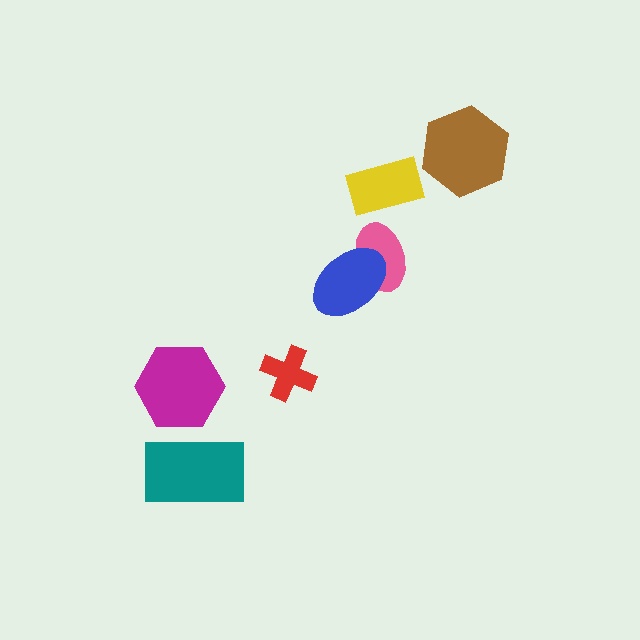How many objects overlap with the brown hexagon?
0 objects overlap with the brown hexagon.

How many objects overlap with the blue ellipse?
1 object overlaps with the blue ellipse.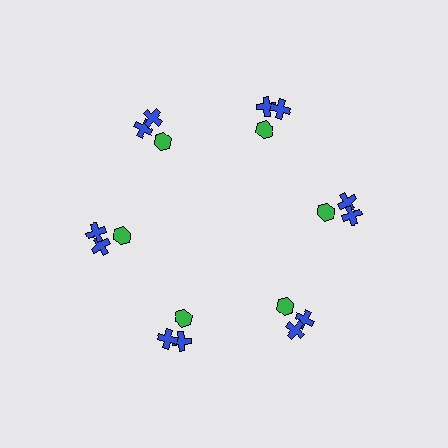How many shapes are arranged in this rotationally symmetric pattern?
There are 18 shapes, arranged in 6 groups of 3.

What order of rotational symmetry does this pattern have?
This pattern has 6-fold rotational symmetry.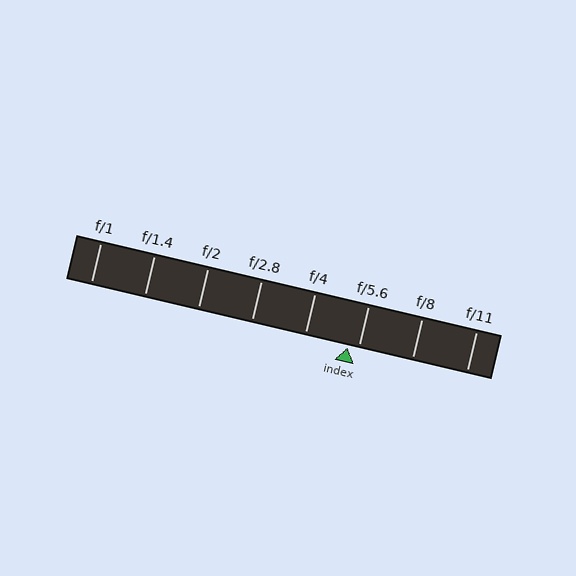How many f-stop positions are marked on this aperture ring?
There are 8 f-stop positions marked.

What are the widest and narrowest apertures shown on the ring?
The widest aperture shown is f/1 and the narrowest is f/11.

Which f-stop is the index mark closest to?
The index mark is closest to f/5.6.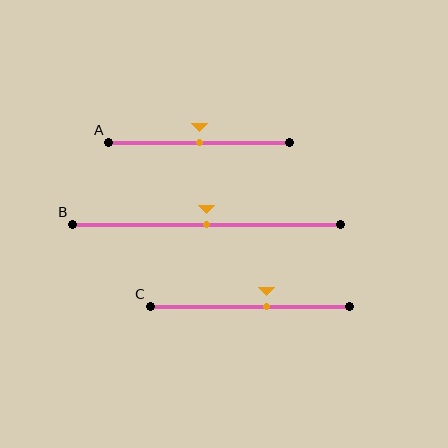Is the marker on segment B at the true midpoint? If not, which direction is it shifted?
Yes, the marker on segment B is at the true midpoint.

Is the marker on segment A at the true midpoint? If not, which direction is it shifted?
Yes, the marker on segment A is at the true midpoint.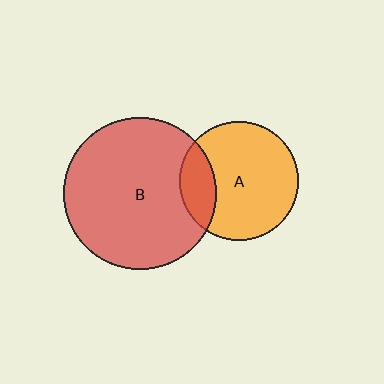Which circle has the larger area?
Circle B (red).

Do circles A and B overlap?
Yes.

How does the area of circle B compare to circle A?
Approximately 1.6 times.